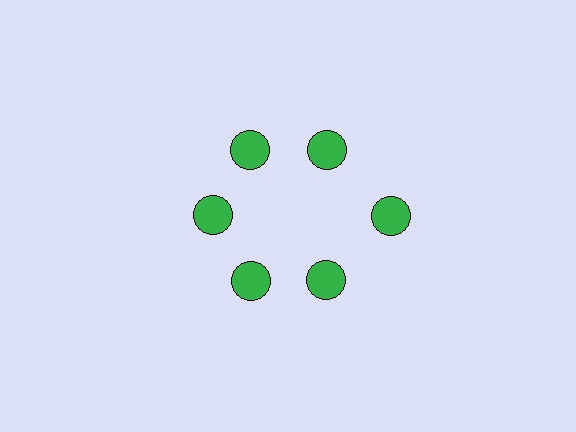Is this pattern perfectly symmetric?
No. The 6 green circles are arranged in a ring, but one element near the 3 o'clock position is pushed outward from the center, breaking the 6-fold rotational symmetry.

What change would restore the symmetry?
The symmetry would be restored by moving it inward, back onto the ring so that all 6 circles sit at equal angles and equal distance from the center.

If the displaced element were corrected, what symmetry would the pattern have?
It would have 6-fold rotational symmetry — the pattern would map onto itself every 60 degrees.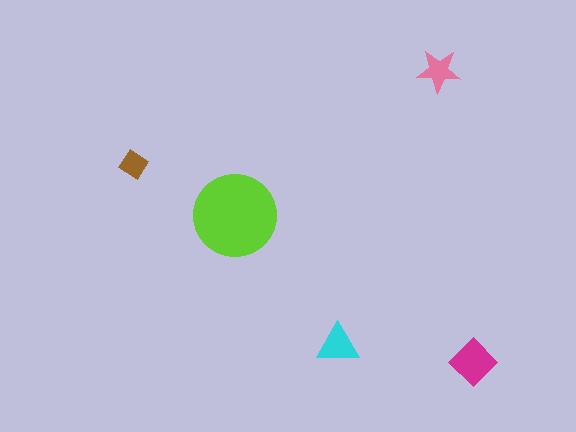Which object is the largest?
The lime circle.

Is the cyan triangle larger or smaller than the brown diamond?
Larger.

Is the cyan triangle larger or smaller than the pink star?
Larger.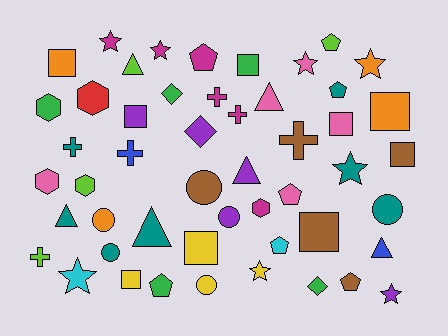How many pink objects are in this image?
There are 5 pink objects.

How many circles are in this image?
There are 6 circles.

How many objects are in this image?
There are 50 objects.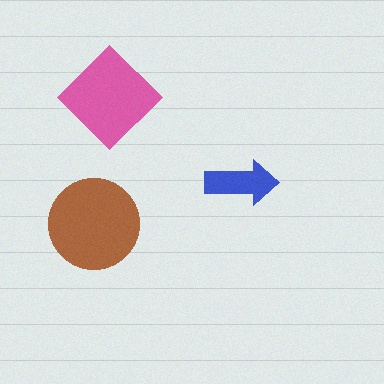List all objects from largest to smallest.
The brown circle, the pink diamond, the blue arrow.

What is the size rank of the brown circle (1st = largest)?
1st.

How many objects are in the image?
There are 3 objects in the image.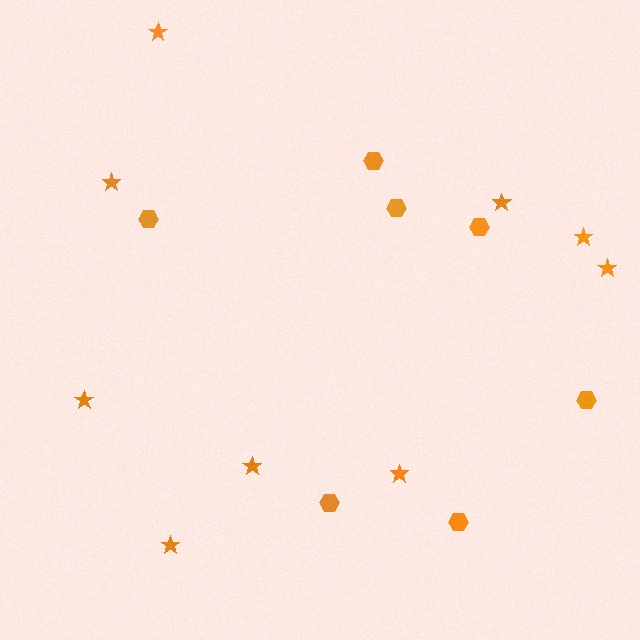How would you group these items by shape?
There are 2 groups: one group of stars (9) and one group of hexagons (7).